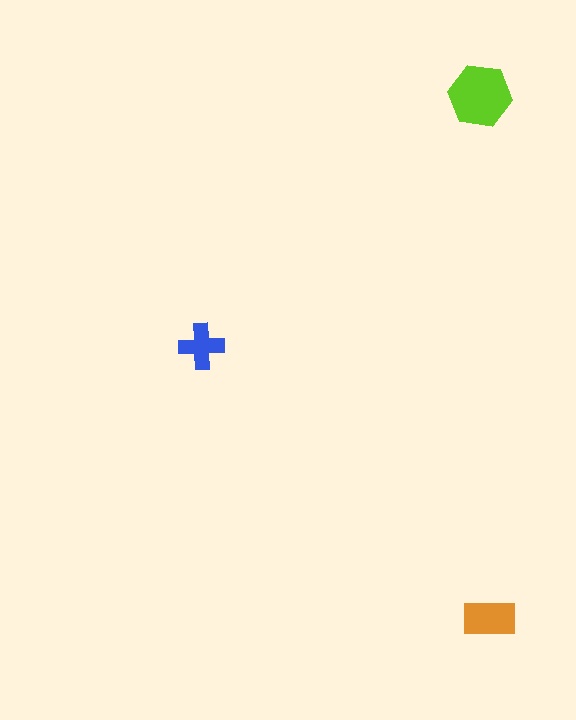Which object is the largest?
The lime hexagon.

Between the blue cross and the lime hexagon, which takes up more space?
The lime hexagon.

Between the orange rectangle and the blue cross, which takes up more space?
The orange rectangle.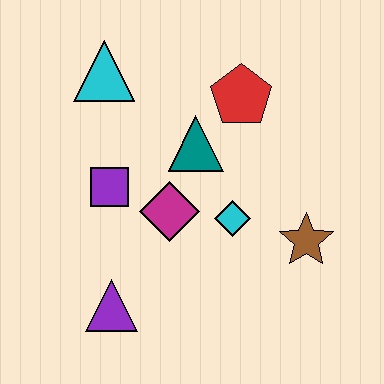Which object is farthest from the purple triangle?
The red pentagon is farthest from the purple triangle.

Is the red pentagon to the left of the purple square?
No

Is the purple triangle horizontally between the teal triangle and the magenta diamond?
No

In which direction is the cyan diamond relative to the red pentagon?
The cyan diamond is below the red pentagon.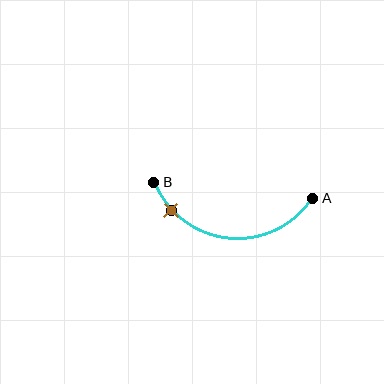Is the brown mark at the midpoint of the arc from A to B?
No. The brown mark lies on the arc but is closer to endpoint B. The arc midpoint would be at the point on the curve equidistant along the arc from both A and B.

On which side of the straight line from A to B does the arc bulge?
The arc bulges below the straight line connecting A and B.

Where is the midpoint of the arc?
The arc midpoint is the point on the curve farthest from the straight line joining A and B. It sits below that line.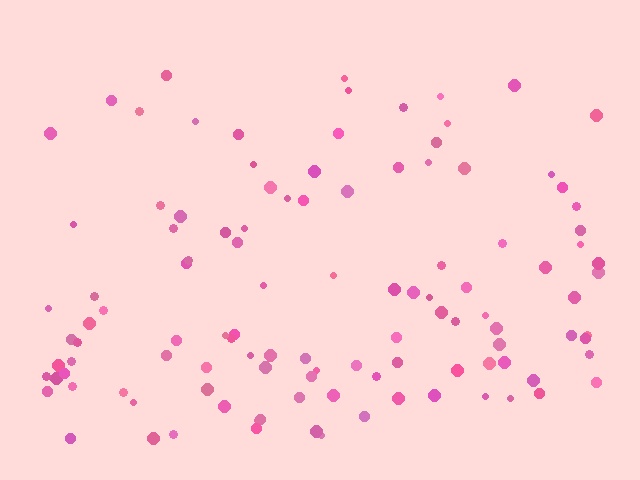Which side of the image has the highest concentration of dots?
The bottom.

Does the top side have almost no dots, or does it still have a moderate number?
Still a moderate number, just noticeably fewer than the bottom.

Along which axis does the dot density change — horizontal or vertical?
Vertical.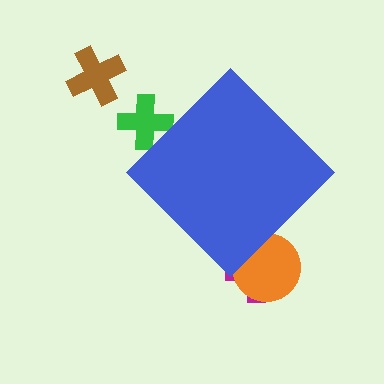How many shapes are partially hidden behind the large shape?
3 shapes are partially hidden.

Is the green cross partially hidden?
Yes, the green cross is partially hidden behind the blue diamond.